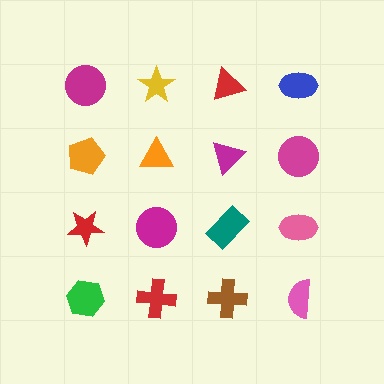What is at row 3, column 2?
A magenta circle.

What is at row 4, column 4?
A pink semicircle.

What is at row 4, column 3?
A brown cross.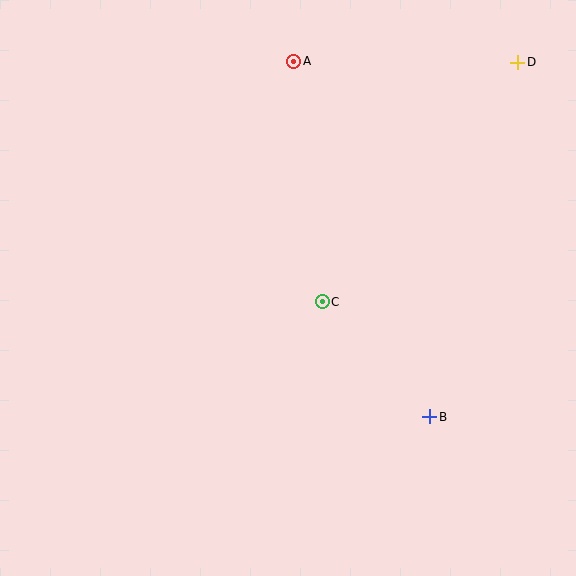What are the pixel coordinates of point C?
Point C is at (322, 302).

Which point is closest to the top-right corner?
Point D is closest to the top-right corner.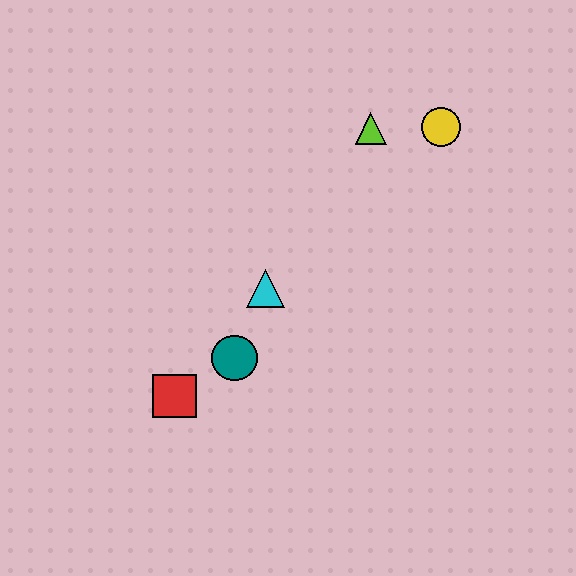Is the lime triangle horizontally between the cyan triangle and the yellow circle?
Yes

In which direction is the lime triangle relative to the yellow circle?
The lime triangle is to the left of the yellow circle.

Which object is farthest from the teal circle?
The yellow circle is farthest from the teal circle.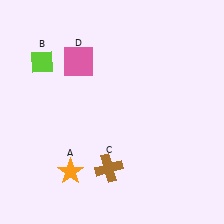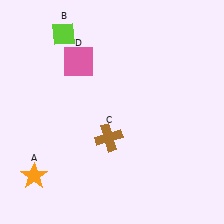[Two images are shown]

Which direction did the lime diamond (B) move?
The lime diamond (B) moved up.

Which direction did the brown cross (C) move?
The brown cross (C) moved up.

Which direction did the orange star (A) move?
The orange star (A) moved left.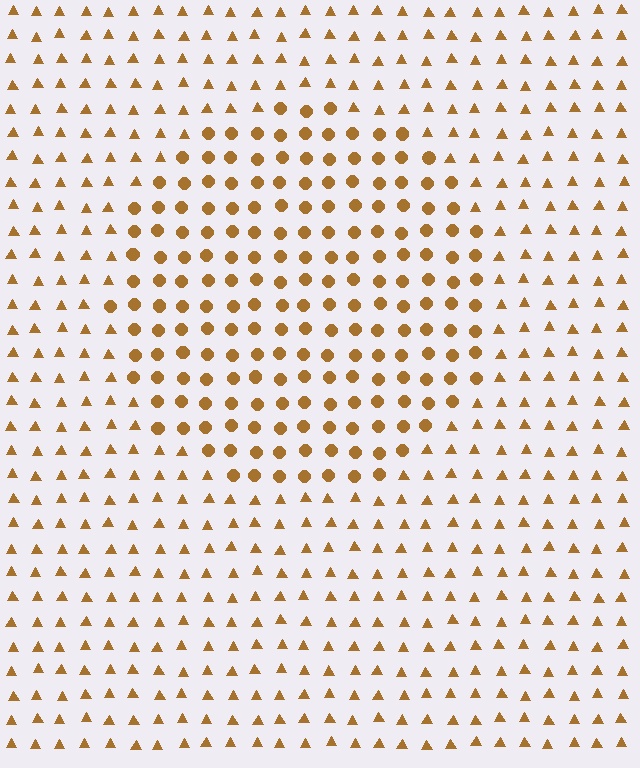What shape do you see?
I see a circle.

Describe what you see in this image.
The image is filled with small brown elements arranged in a uniform grid. A circle-shaped region contains circles, while the surrounding area contains triangles. The boundary is defined purely by the change in element shape.